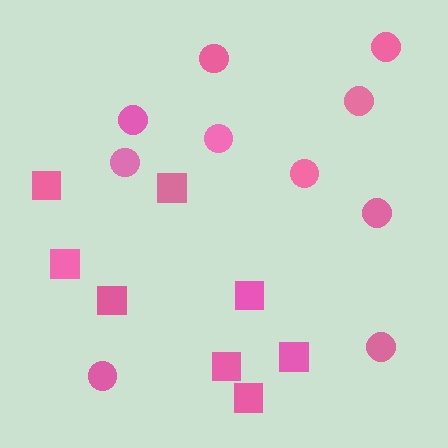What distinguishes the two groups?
There are 2 groups: one group of squares (8) and one group of circles (10).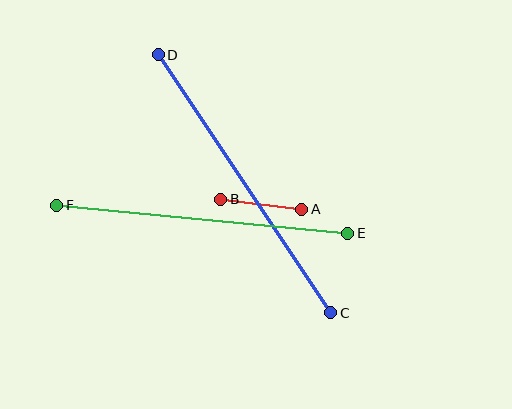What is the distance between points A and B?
The distance is approximately 82 pixels.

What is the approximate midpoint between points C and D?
The midpoint is at approximately (244, 184) pixels.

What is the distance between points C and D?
The distance is approximately 310 pixels.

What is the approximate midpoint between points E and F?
The midpoint is at approximately (202, 219) pixels.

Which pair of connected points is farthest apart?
Points C and D are farthest apart.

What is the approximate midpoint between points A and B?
The midpoint is at approximately (261, 204) pixels.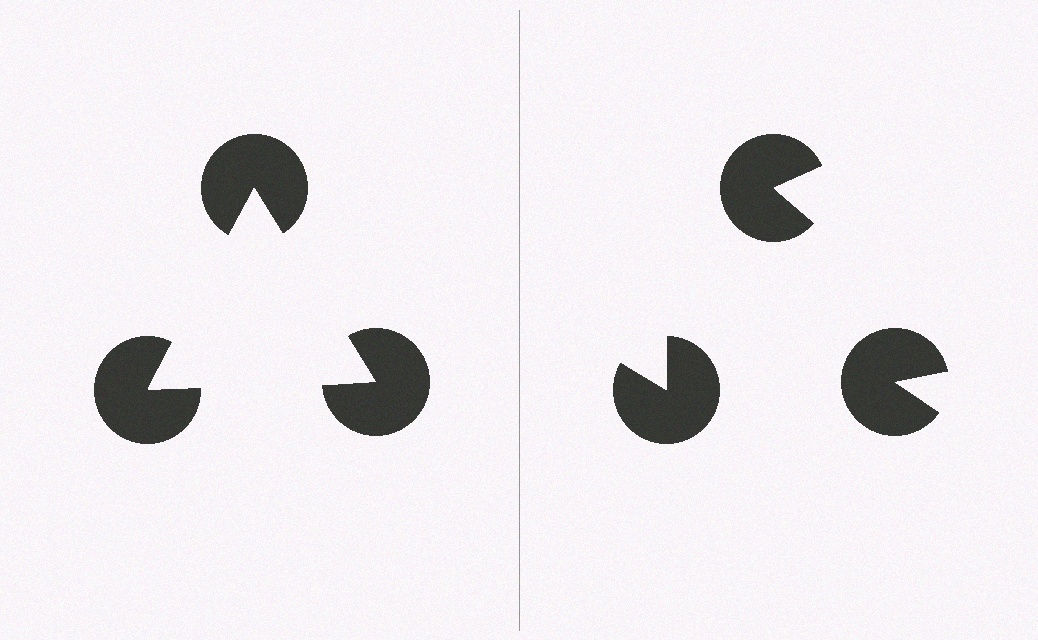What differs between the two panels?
The pac-man discs are positioned identically on both sides; only the wedge orientations differ. On the left they align to a triangle; on the right they are misaligned.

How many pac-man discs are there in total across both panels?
6 — 3 on each side.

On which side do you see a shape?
An illusory triangle appears on the left side. On the right side the wedge cuts are rotated, so no coherent shape forms.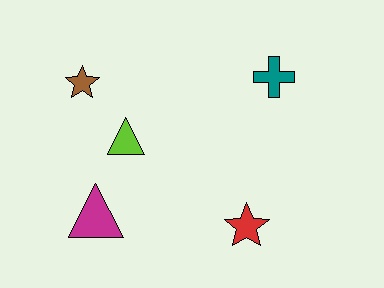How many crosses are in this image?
There is 1 cross.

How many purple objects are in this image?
There are no purple objects.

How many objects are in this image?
There are 5 objects.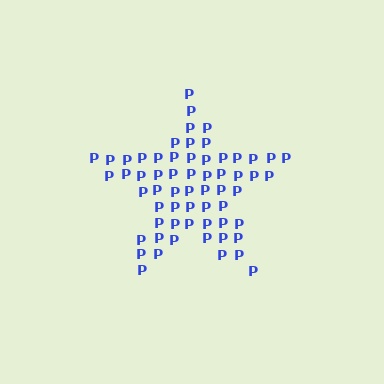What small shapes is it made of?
It is made of small letter P's.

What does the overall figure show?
The overall figure shows a star.